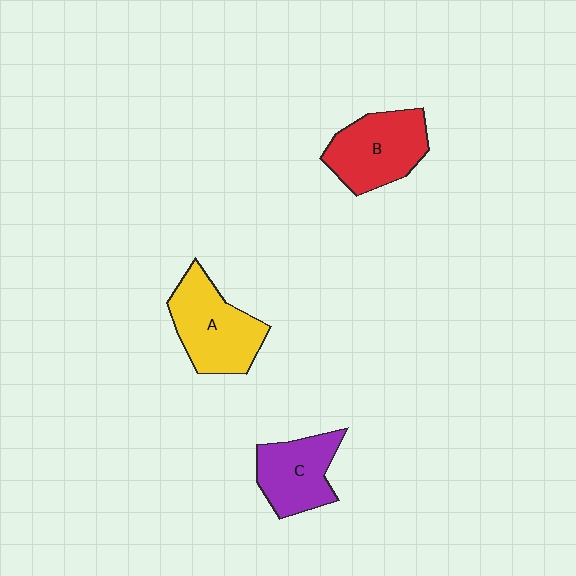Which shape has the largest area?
Shape A (yellow).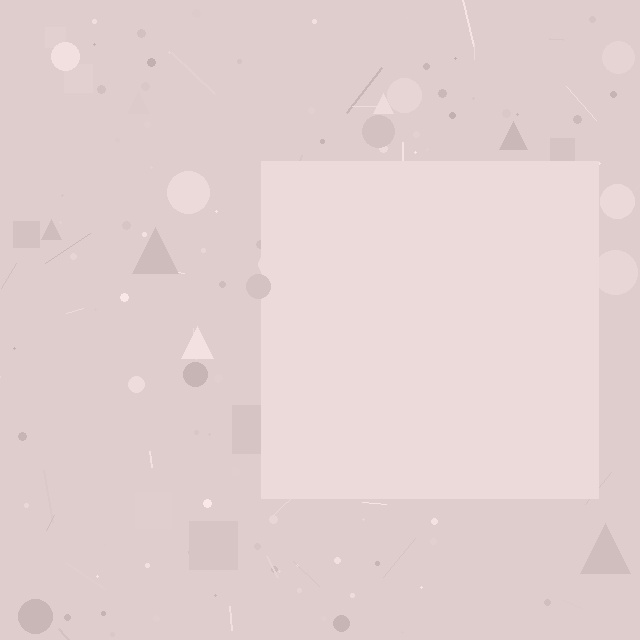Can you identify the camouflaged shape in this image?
The camouflaged shape is a square.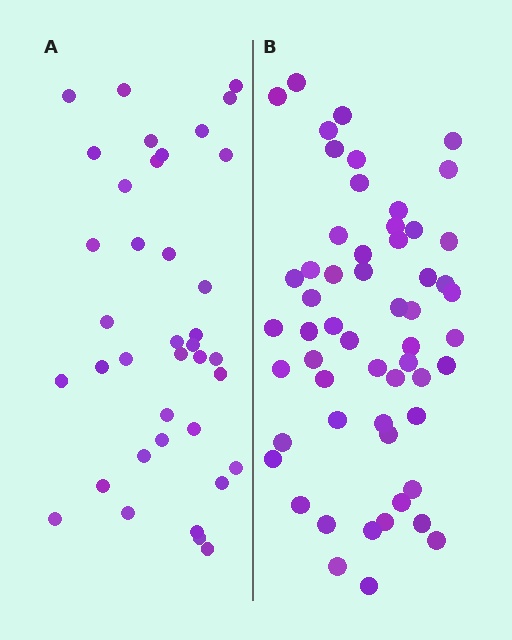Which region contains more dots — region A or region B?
Region B (the right region) has more dots.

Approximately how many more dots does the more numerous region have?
Region B has approximately 20 more dots than region A.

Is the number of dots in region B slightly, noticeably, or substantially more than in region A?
Region B has substantially more. The ratio is roughly 1.5 to 1.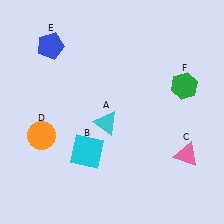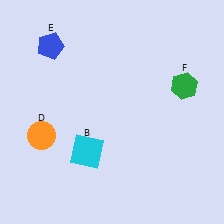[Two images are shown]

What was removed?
The pink triangle (C), the cyan triangle (A) were removed in Image 2.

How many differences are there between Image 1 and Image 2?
There are 2 differences between the two images.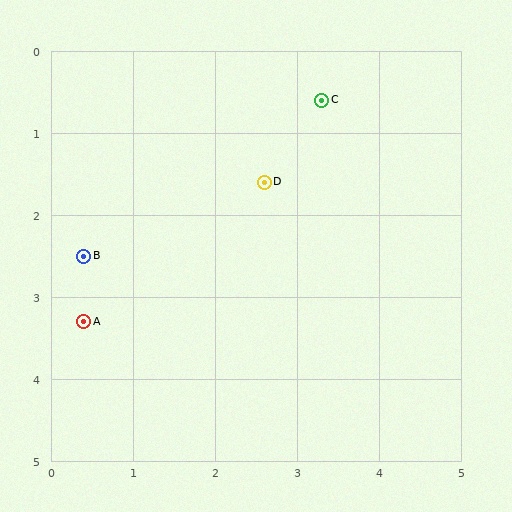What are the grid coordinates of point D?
Point D is at approximately (2.6, 1.6).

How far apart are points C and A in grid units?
Points C and A are about 4.0 grid units apart.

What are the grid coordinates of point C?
Point C is at approximately (3.3, 0.6).